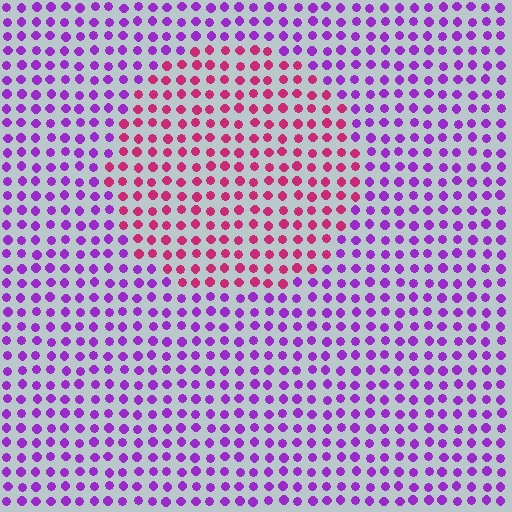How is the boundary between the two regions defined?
The boundary is defined purely by a slight shift in hue (about 49 degrees). Spacing, size, and orientation are identical on both sides.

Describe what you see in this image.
The image is filled with small purple elements in a uniform arrangement. A circle-shaped region is visible where the elements are tinted to a slightly different hue, forming a subtle color boundary.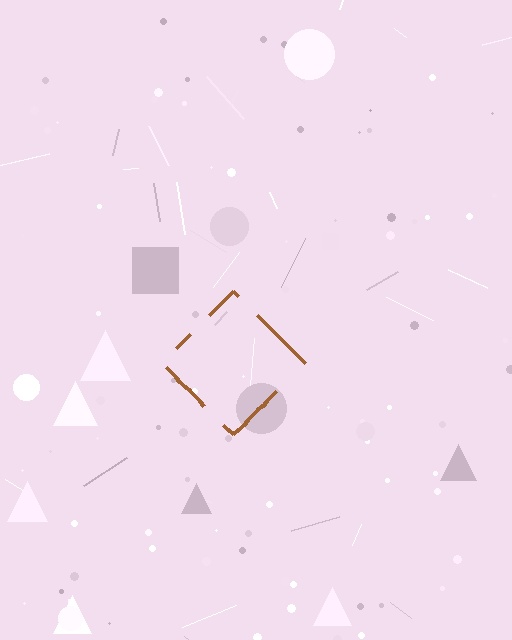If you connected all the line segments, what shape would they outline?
They would outline a diamond.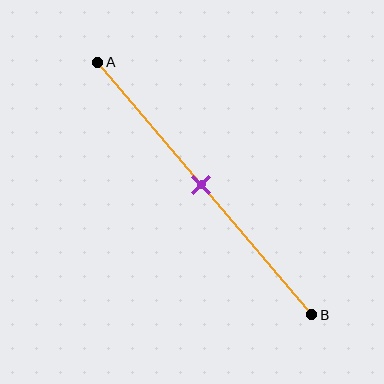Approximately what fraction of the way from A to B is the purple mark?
The purple mark is approximately 50% of the way from A to B.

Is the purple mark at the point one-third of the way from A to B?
No, the mark is at about 50% from A, not at the 33% one-third point.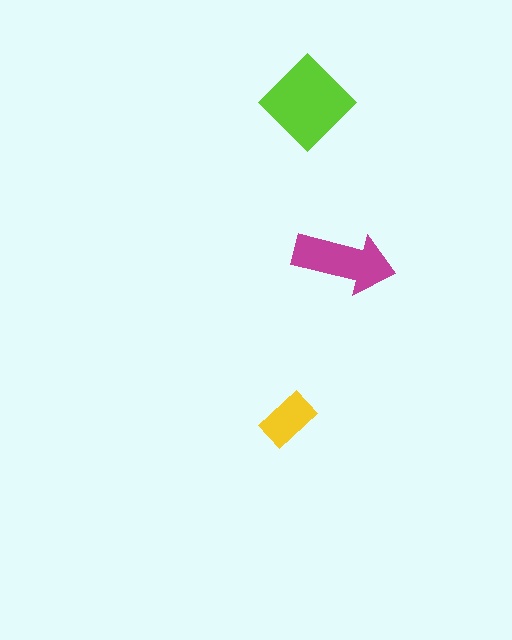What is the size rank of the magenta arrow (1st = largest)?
2nd.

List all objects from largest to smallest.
The lime diamond, the magenta arrow, the yellow rectangle.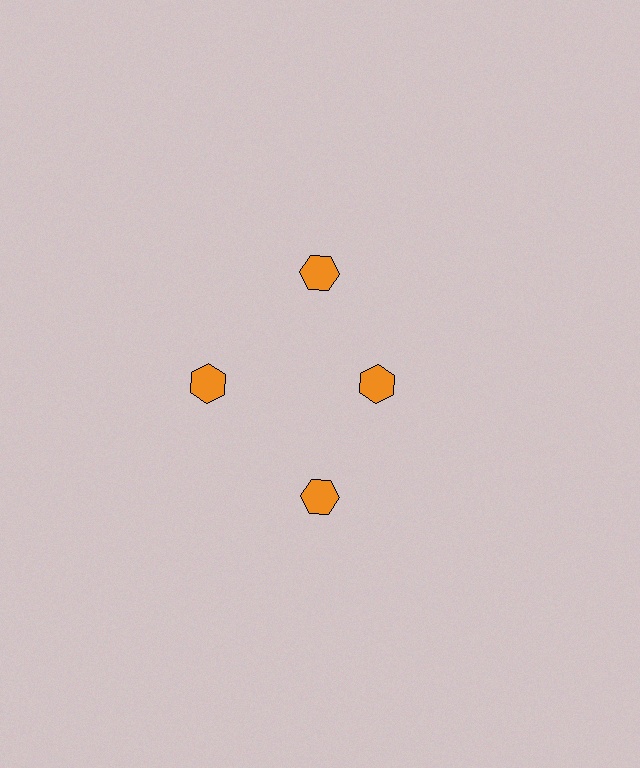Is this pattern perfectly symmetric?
No. The 4 orange hexagons are arranged in a ring, but one element near the 3 o'clock position is pulled inward toward the center, breaking the 4-fold rotational symmetry.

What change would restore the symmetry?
The symmetry would be restored by moving it outward, back onto the ring so that all 4 hexagons sit at equal angles and equal distance from the center.